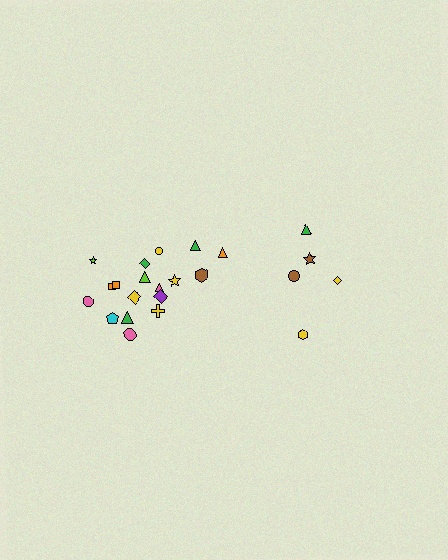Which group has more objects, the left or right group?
The left group.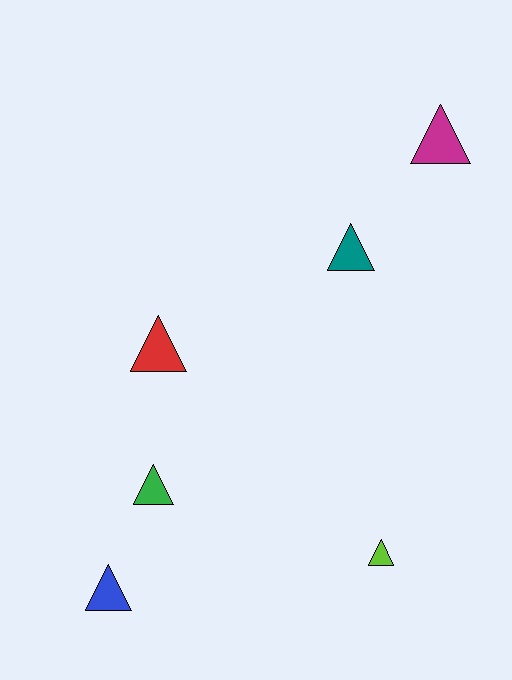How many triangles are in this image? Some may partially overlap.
There are 6 triangles.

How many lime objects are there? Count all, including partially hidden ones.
There is 1 lime object.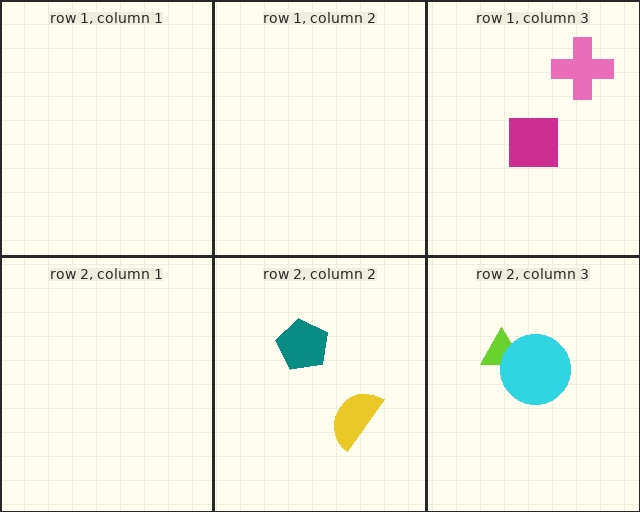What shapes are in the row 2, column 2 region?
The teal pentagon, the yellow semicircle.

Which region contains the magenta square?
The row 1, column 3 region.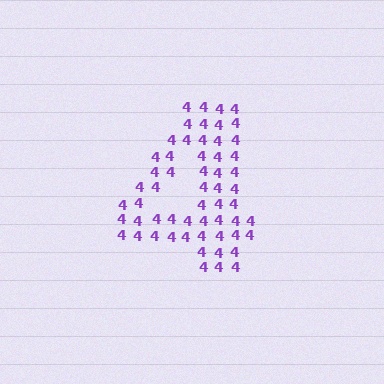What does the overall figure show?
The overall figure shows the digit 4.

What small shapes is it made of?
It is made of small digit 4's.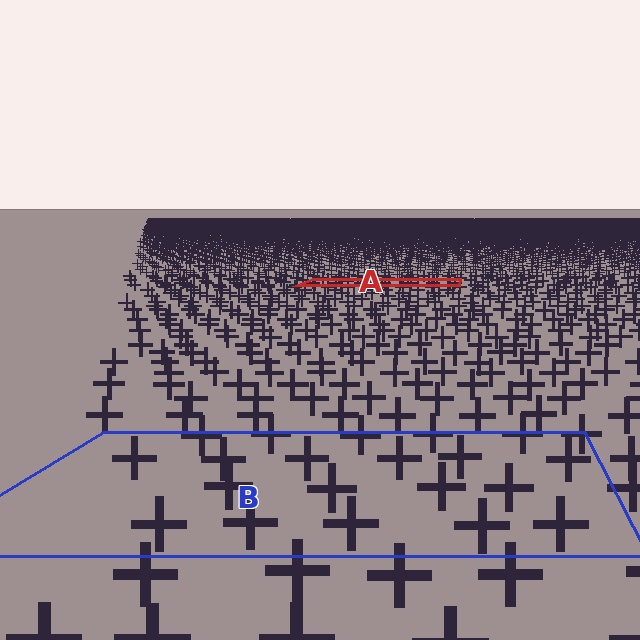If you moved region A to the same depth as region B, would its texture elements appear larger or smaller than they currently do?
They would appear larger. At a closer depth, the same texture elements are projected at a bigger on-screen size.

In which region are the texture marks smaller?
The texture marks are smaller in region A, because it is farther away.